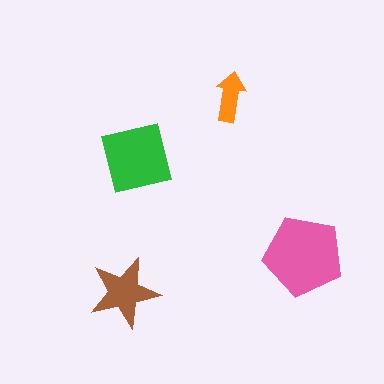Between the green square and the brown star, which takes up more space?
The green square.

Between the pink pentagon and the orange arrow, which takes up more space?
The pink pentagon.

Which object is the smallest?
The orange arrow.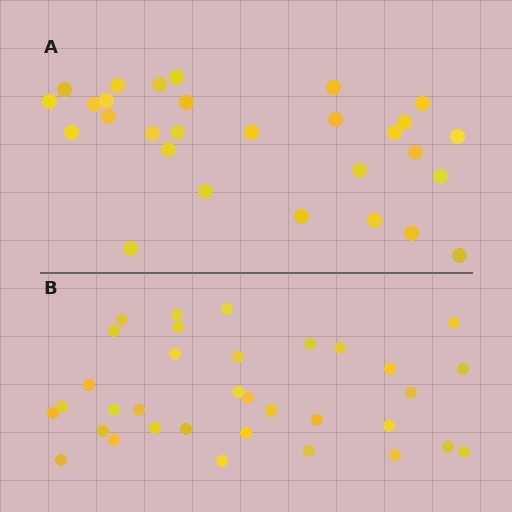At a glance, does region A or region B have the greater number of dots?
Region B (the bottom region) has more dots.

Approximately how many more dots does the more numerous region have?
Region B has about 5 more dots than region A.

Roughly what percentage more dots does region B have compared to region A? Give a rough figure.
About 15% more.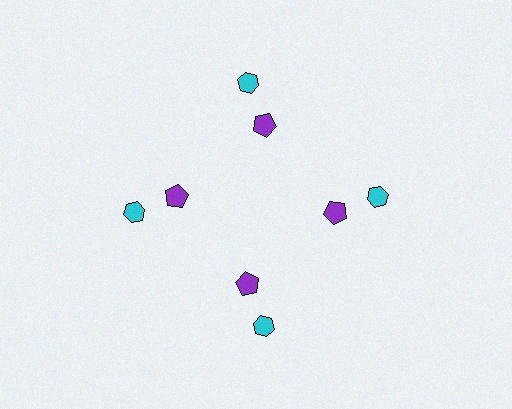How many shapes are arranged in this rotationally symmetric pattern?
There are 8 shapes, arranged in 4 groups of 2.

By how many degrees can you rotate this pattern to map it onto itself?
The pattern maps onto itself every 90 degrees of rotation.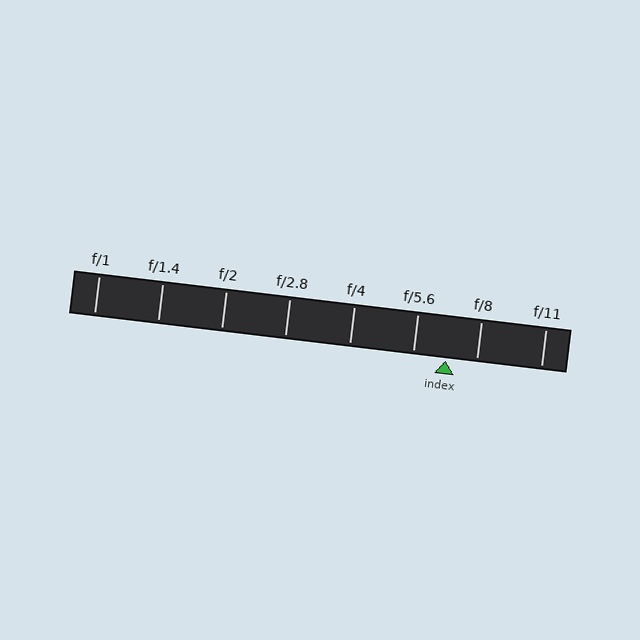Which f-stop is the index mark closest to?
The index mark is closest to f/8.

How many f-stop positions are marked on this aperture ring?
There are 8 f-stop positions marked.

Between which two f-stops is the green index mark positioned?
The index mark is between f/5.6 and f/8.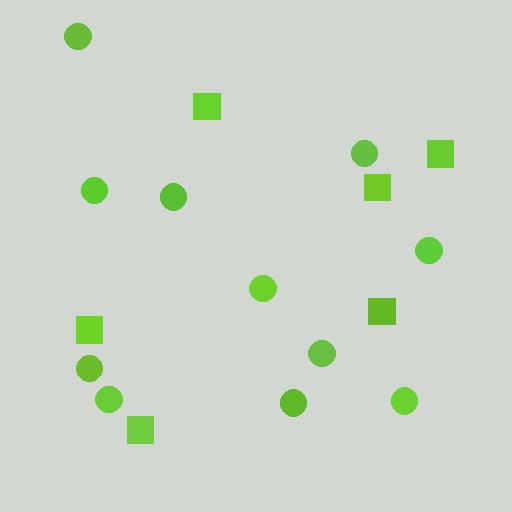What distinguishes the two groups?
There are 2 groups: one group of squares (6) and one group of circles (11).